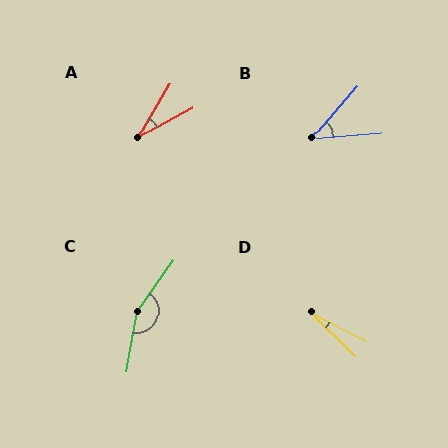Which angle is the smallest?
D, at approximately 17 degrees.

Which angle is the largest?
C, at approximately 154 degrees.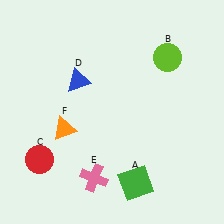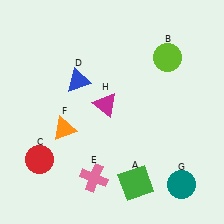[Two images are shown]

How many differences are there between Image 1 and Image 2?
There are 2 differences between the two images.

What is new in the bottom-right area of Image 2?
A teal circle (G) was added in the bottom-right area of Image 2.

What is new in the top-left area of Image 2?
A magenta triangle (H) was added in the top-left area of Image 2.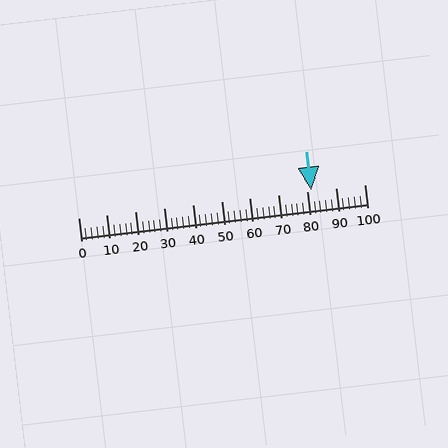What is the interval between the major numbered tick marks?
The major tick marks are spaced 10 units apart.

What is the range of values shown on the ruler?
The ruler shows values from 0 to 100.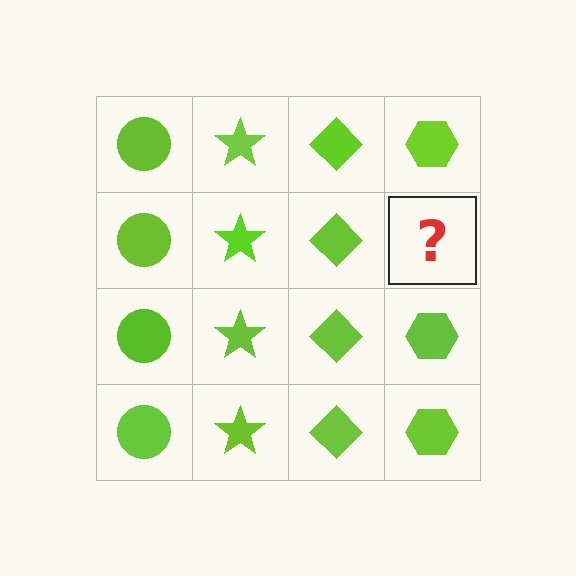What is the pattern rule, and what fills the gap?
The rule is that each column has a consistent shape. The gap should be filled with a lime hexagon.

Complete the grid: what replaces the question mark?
The question mark should be replaced with a lime hexagon.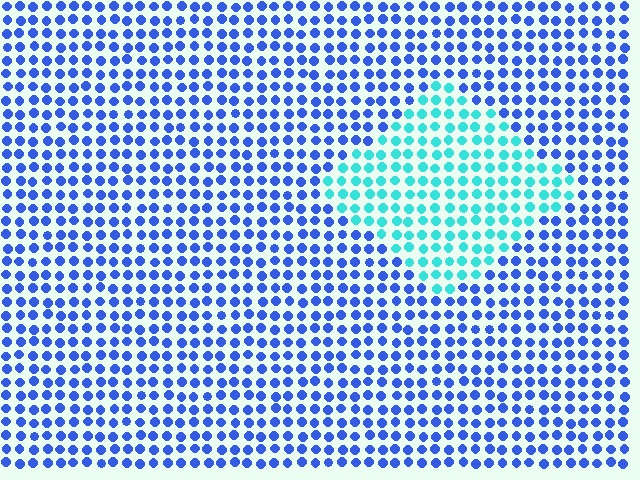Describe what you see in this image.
The image is filled with small blue elements in a uniform arrangement. A diamond-shaped region is visible where the elements are tinted to a slightly different hue, forming a subtle color boundary.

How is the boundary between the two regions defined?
The boundary is defined purely by a slight shift in hue (about 50 degrees). Spacing, size, and orientation are identical on both sides.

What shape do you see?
I see a diamond.